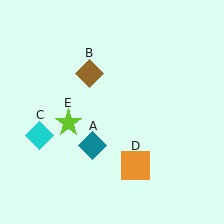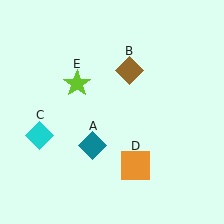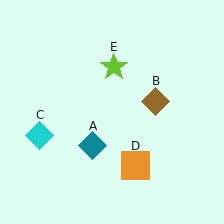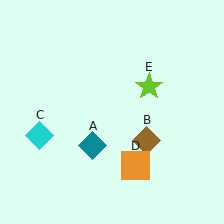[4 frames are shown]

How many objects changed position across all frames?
2 objects changed position: brown diamond (object B), lime star (object E).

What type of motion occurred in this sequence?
The brown diamond (object B), lime star (object E) rotated clockwise around the center of the scene.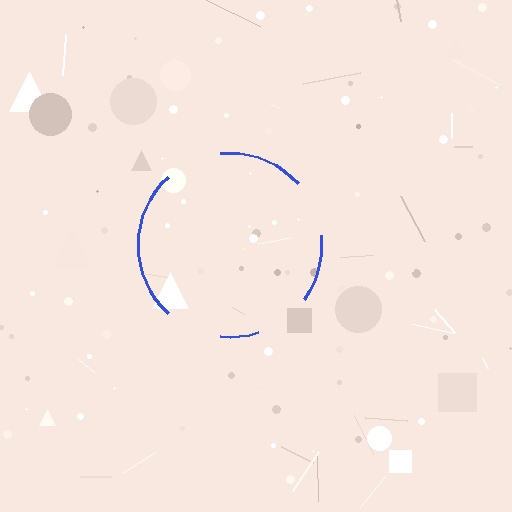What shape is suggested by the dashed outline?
The dashed outline suggests a circle.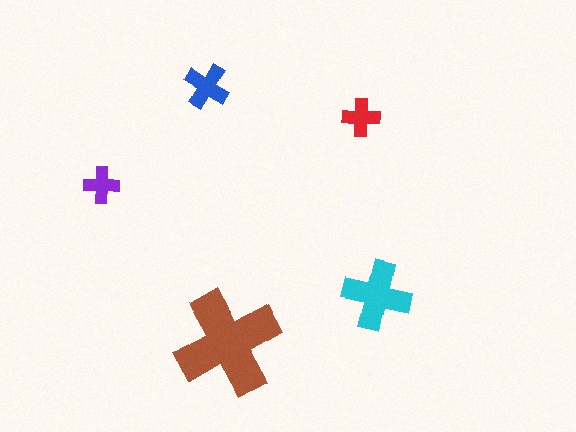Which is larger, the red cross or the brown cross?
The brown one.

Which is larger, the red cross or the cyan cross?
The cyan one.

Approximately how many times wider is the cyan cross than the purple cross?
About 2 times wider.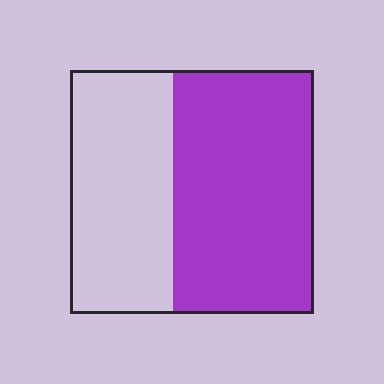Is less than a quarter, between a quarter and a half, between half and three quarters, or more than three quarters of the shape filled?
Between half and three quarters.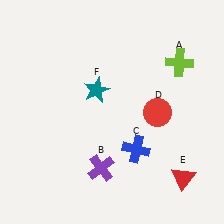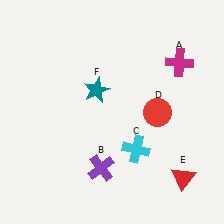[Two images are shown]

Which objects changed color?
A changed from lime to magenta. C changed from blue to cyan.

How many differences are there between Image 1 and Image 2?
There are 2 differences between the two images.